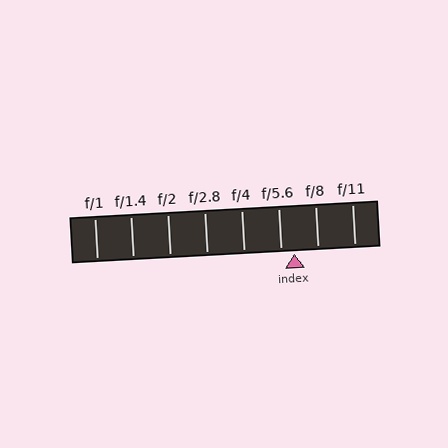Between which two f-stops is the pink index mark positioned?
The index mark is between f/5.6 and f/8.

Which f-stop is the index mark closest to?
The index mark is closest to f/5.6.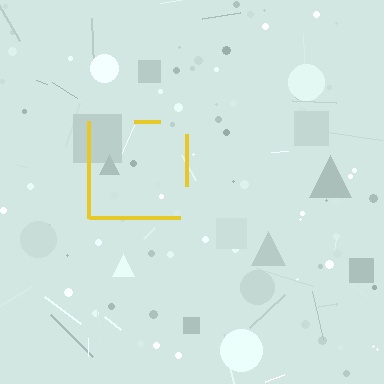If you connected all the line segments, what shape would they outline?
They would outline a square.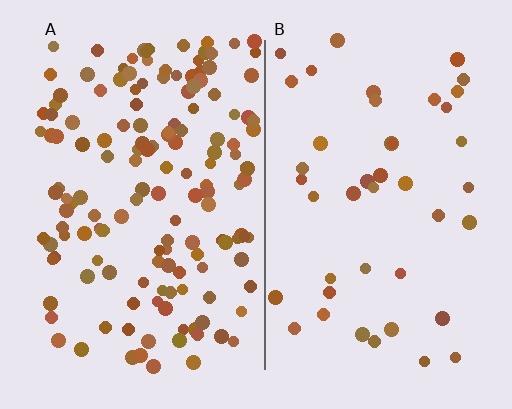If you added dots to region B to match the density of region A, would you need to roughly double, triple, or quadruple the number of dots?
Approximately triple.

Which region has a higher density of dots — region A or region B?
A (the left).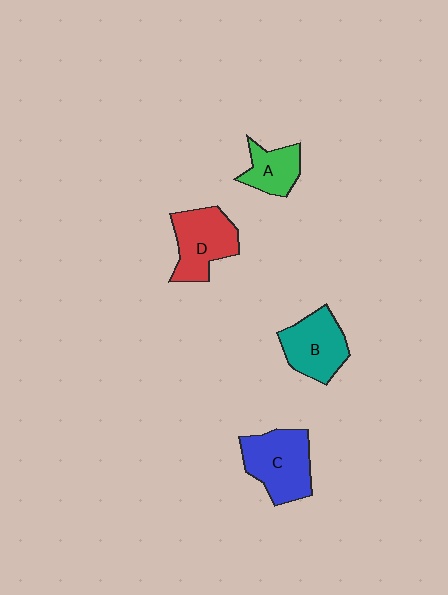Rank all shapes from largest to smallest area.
From largest to smallest: C (blue), D (red), B (teal), A (green).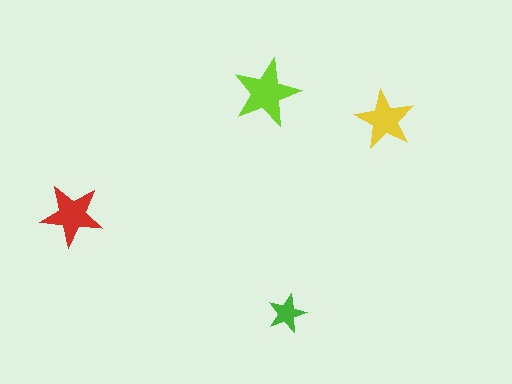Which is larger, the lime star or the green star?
The lime one.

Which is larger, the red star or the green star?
The red one.